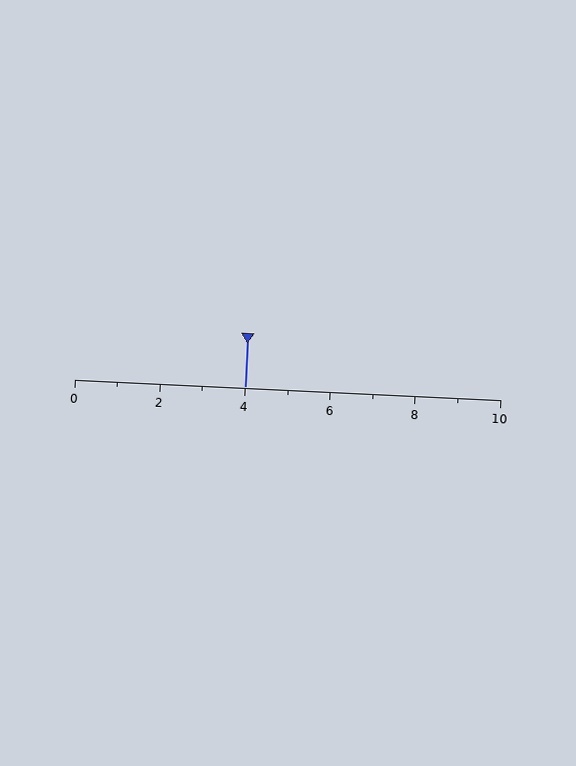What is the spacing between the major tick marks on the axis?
The major ticks are spaced 2 apart.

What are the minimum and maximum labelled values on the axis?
The axis runs from 0 to 10.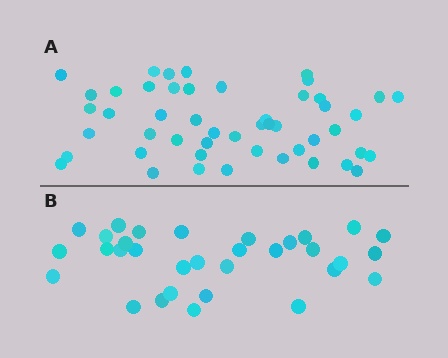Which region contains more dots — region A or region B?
Region A (the top region) has more dots.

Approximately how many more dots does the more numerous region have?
Region A has approximately 15 more dots than region B.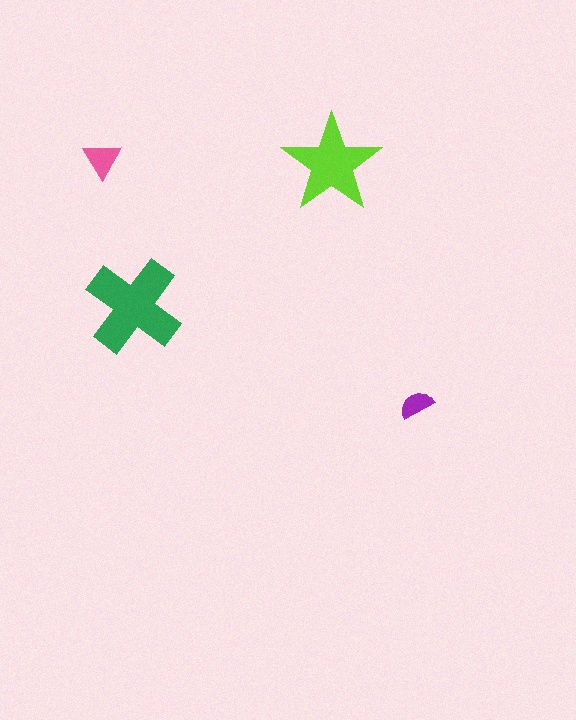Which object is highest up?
The pink triangle is topmost.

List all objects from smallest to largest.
The purple semicircle, the pink triangle, the lime star, the green cross.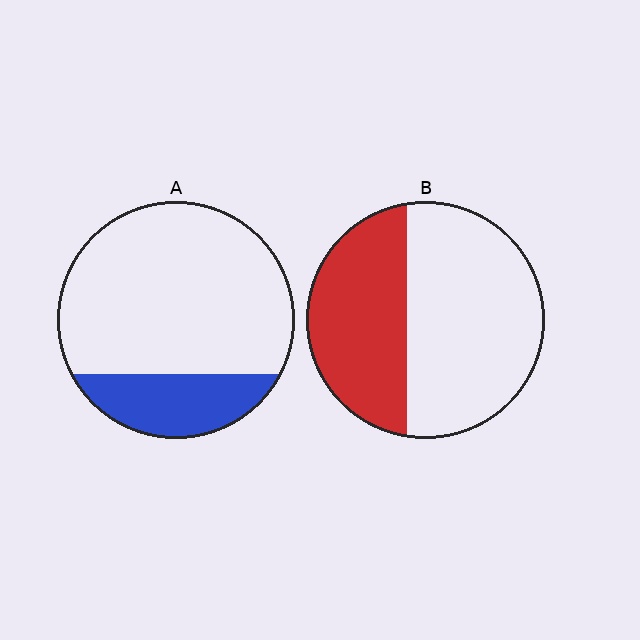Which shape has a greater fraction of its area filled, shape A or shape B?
Shape B.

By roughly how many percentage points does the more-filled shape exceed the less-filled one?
By roughly 20 percentage points (B over A).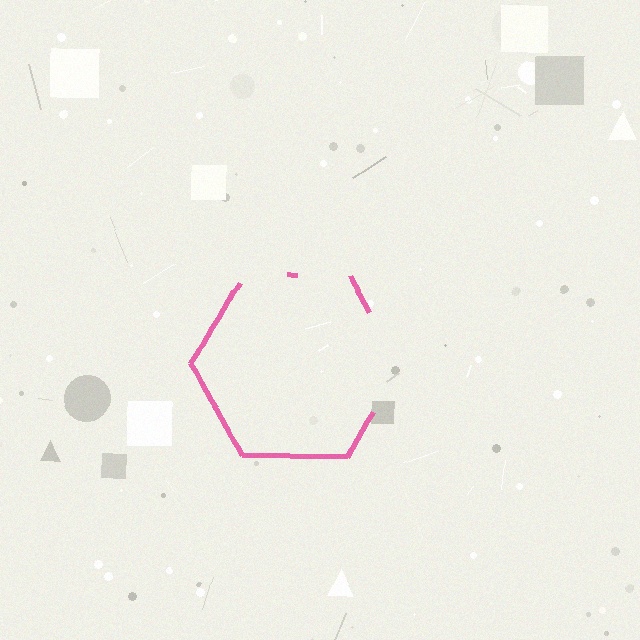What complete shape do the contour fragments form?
The contour fragments form a hexagon.